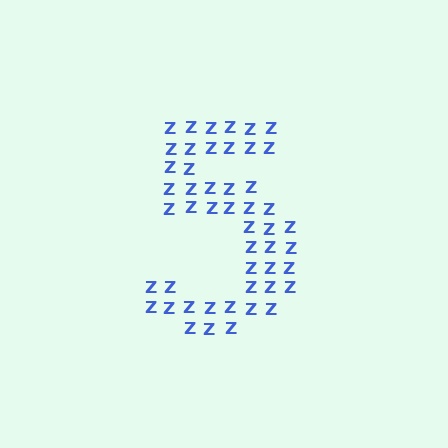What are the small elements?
The small elements are letter Z's.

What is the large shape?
The large shape is the digit 5.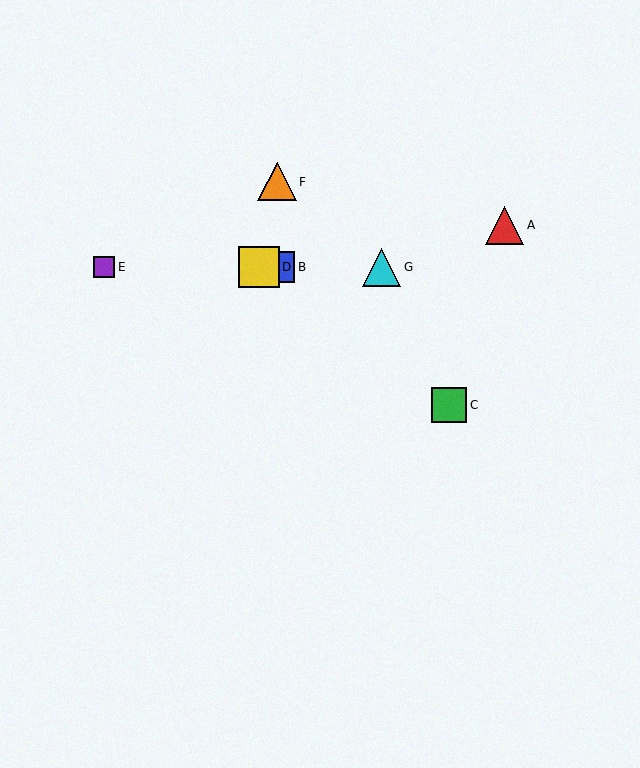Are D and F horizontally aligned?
No, D is at y≈267 and F is at y≈181.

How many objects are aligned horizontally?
4 objects (B, D, E, G) are aligned horizontally.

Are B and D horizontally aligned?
Yes, both are at y≈267.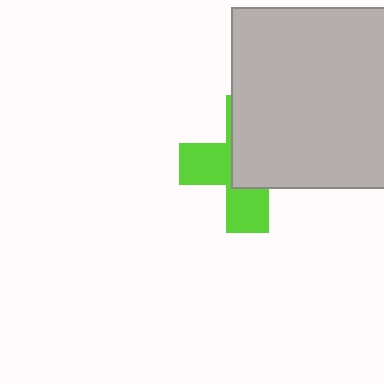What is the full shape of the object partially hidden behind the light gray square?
The partially hidden object is a lime cross.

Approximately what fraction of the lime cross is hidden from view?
Roughly 55% of the lime cross is hidden behind the light gray square.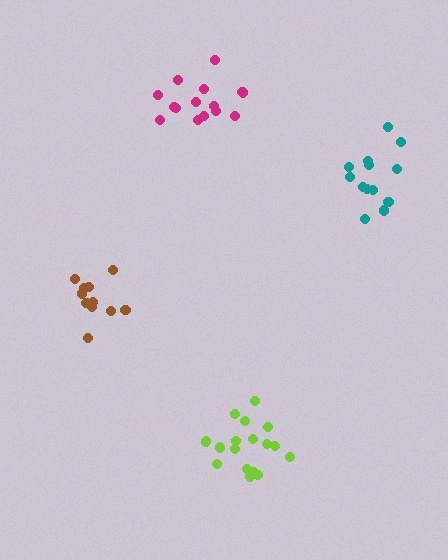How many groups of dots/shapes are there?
There are 4 groups.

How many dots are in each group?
Group 1: 15 dots, Group 2: 13 dots, Group 3: 17 dots, Group 4: 11 dots (56 total).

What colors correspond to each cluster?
The clusters are colored: magenta, teal, lime, brown.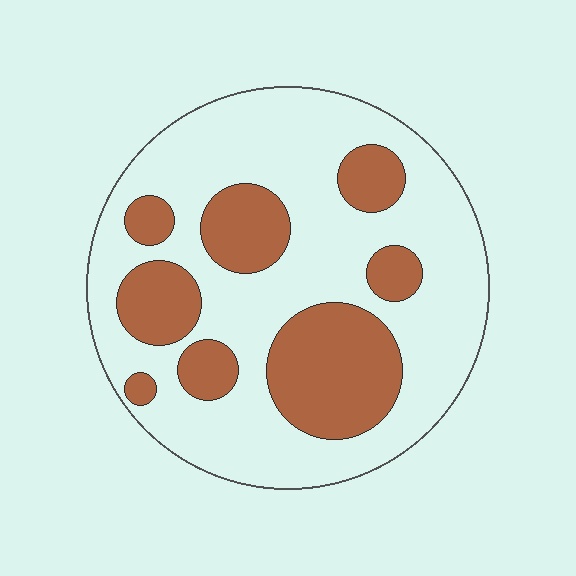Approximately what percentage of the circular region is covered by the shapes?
Approximately 30%.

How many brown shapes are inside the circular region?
8.